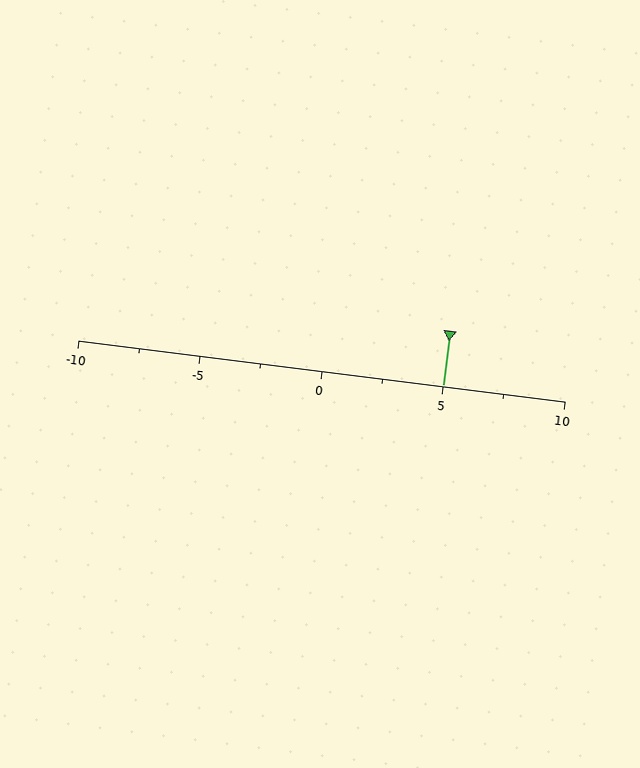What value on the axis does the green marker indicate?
The marker indicates approximately 5.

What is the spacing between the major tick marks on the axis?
The major ticks are spaced 5 apart.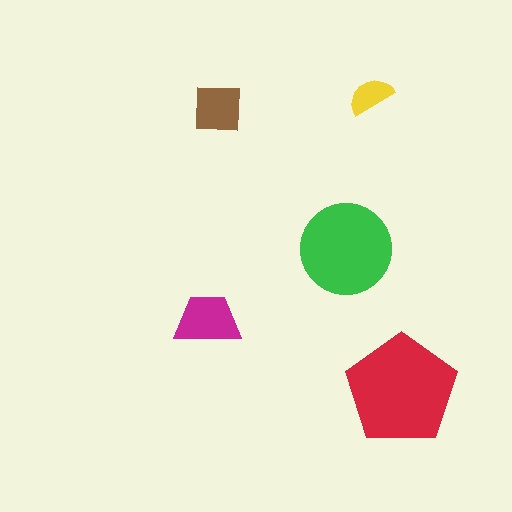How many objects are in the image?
There are 5 objects in the image.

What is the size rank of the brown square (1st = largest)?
4th.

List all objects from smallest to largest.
The yellow semicircle, the brown square, the magenta trapezoid, the green circle, the red pentagon.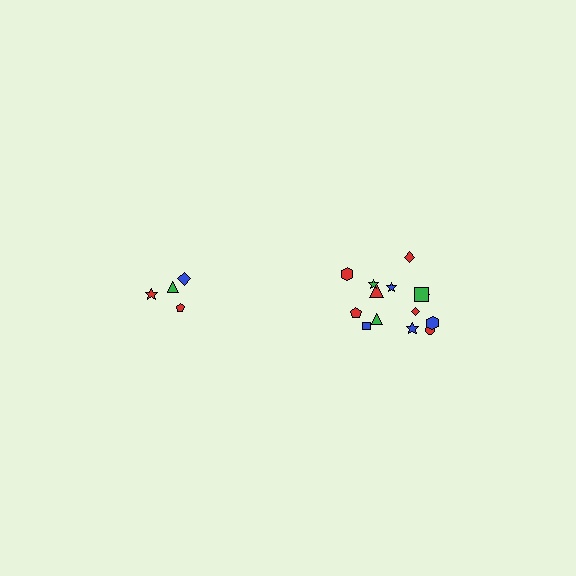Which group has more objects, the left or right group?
The right group.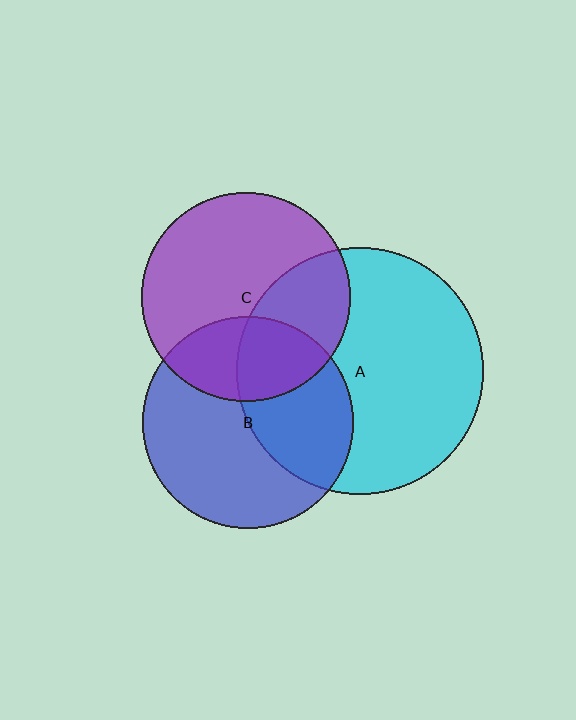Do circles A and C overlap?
Yes.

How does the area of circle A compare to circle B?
Approximately 1.4 times.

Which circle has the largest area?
Circle A (cyan).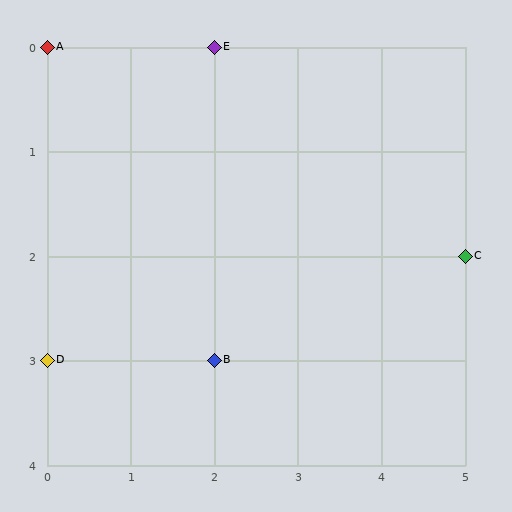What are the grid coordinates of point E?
Point E is at grid coordinates (2, 0).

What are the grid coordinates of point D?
Point D is at grid coordinates (0, 3).